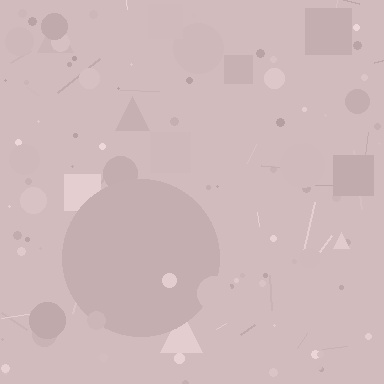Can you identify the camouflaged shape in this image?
The camouflaged shape is a circle.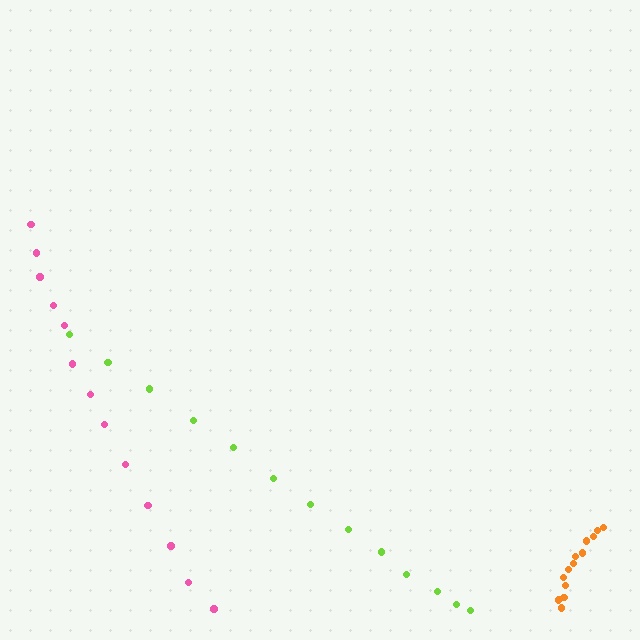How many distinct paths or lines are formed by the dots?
There are 3 distinct paths.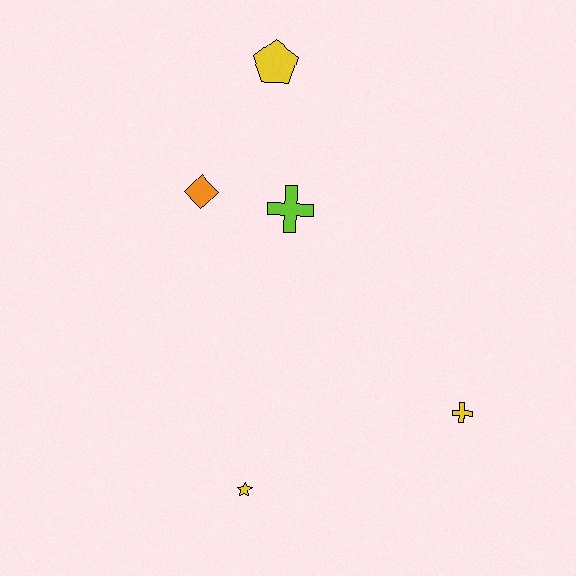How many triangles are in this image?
There are no triangles.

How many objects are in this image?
There are 5 objects.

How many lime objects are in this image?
There is 1 lime object.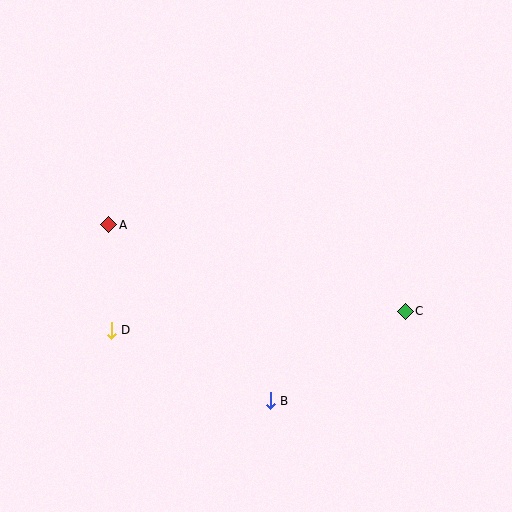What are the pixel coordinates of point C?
Point C is at (405, 311).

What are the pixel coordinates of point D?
Point D is at (111, 330).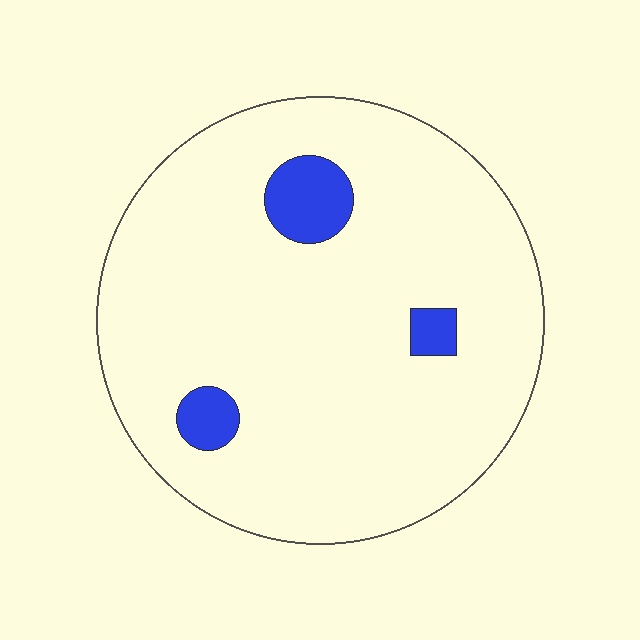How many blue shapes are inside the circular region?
3.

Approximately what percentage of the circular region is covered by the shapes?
Approximately 5%.